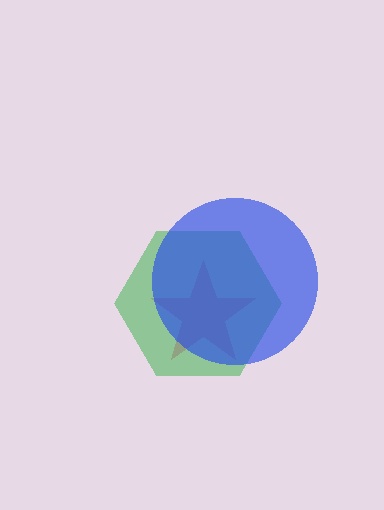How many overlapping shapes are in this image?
There are 3 overlapping shapes in the image.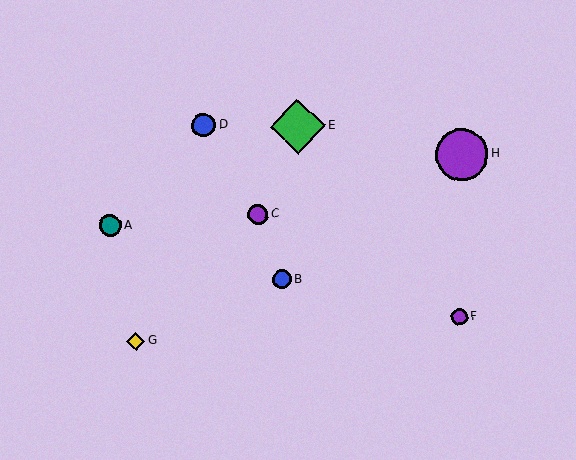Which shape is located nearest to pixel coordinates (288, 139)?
The green diamond (labeled E) at (298, 126) is nearest to that location.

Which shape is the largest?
The green diamond (labeled E) is the largest.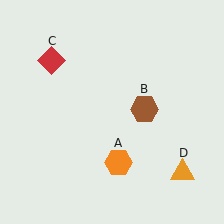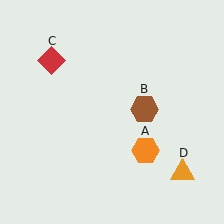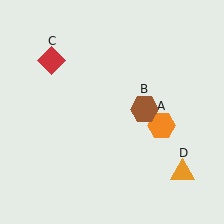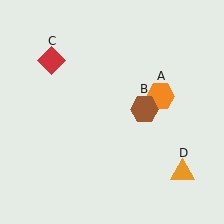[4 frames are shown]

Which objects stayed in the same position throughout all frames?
Brown hexagon (object B) and red diamond (object C) and orange triangle (object D) remained stationary.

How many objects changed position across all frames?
1 object changed position: orange hexagon (object A).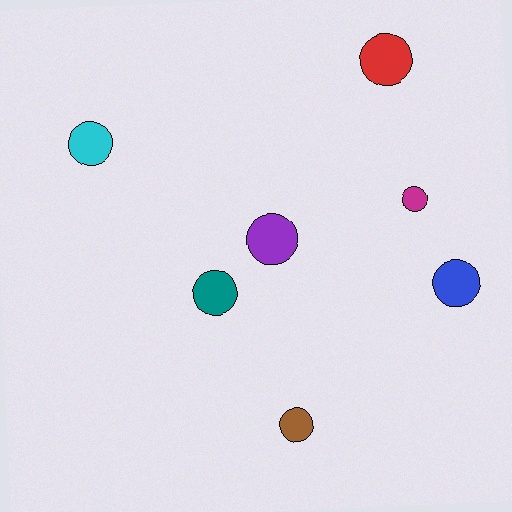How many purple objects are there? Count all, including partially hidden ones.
There is 1 purple object.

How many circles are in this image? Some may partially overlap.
There are 7 circles.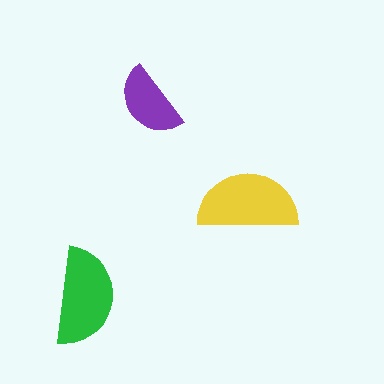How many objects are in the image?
There are 3 objects in the image.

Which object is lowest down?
The green semicircle is bottommost.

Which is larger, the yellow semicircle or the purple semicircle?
The yellow one.